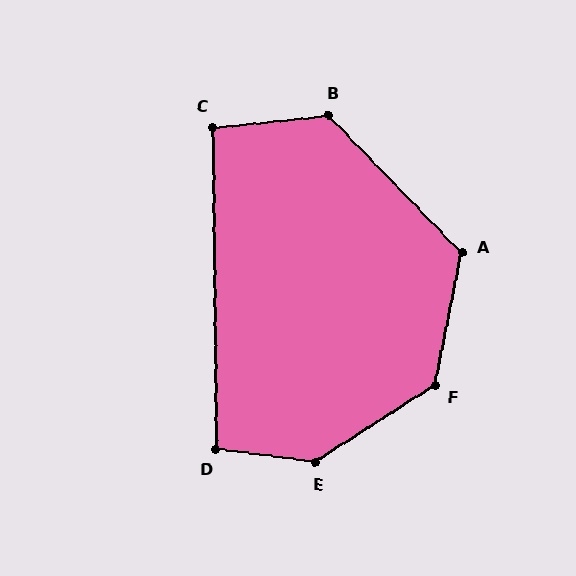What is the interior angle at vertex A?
Approximately 125 degrees (obtuse).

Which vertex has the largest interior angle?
E, at approximately 140 degrees.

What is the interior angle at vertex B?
Approximately 128 degrees (obtuse).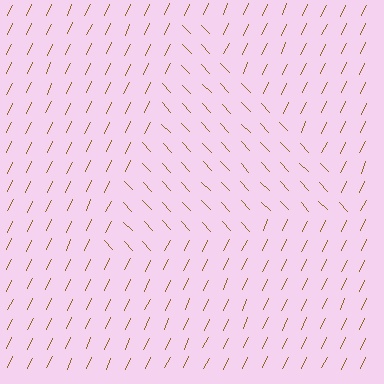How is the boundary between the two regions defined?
The boundary is defined purely by a change in line orientation (approximately 68 degrees difference). All lines are the same color and thickness.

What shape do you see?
I see a triangle.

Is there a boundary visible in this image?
Yes, there is a texture boundary formed by a change in line orientation.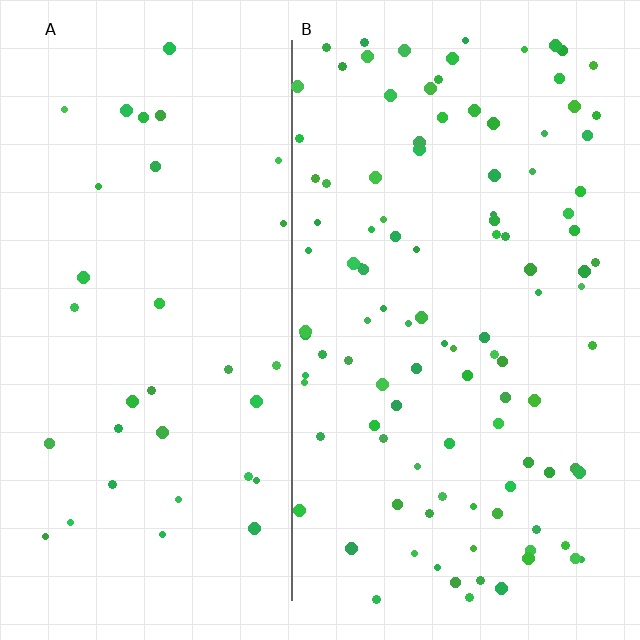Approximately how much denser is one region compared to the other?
Approximately 3.1× — region B over region A.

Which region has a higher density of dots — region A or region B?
B (the right).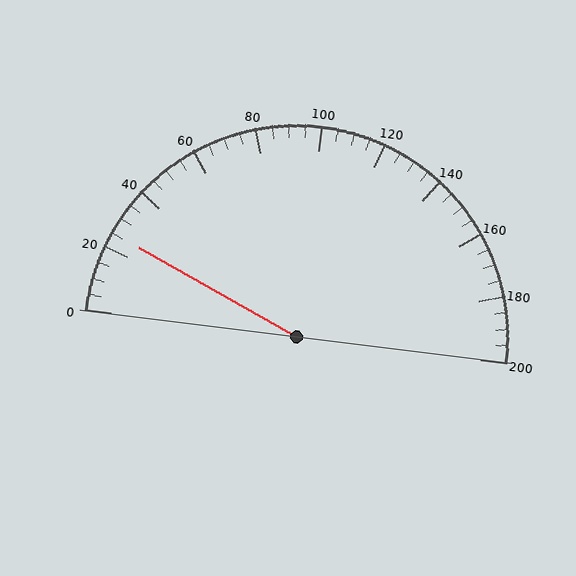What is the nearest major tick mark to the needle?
The nearest major tick mark is 20.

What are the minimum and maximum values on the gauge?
The gauge ranges from 0 to 200.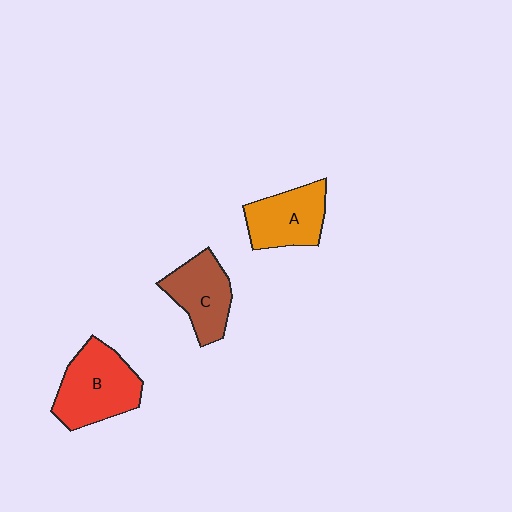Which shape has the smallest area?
Shape C (brown).